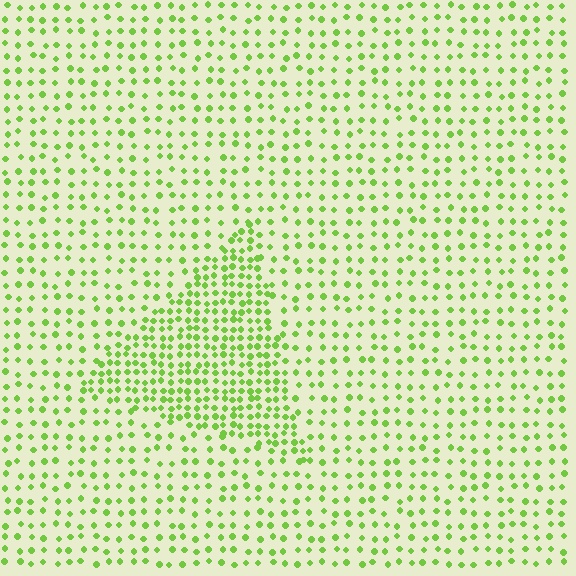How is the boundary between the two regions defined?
The boundary is defined by a change in element density (approximately 2.1x ratio). All elements are the same color, size, and shape.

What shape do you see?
I see a triangle.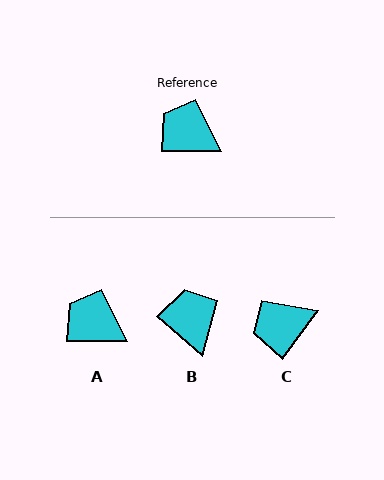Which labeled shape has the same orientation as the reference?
A.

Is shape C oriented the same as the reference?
No, it is off by about 53 degrees.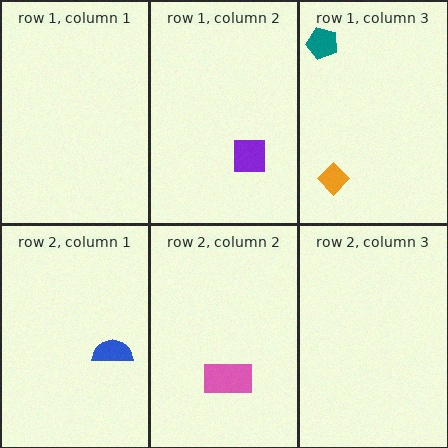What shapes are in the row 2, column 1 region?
The blue semicircle.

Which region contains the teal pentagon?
The row 1, column 3 region.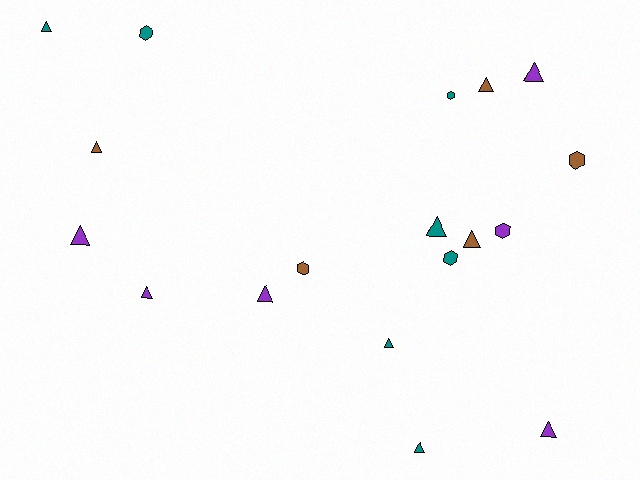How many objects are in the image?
There are 18 objects.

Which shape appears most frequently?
Triangle, with 12 objects.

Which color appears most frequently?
Teal, with 7 objects.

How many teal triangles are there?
There are 4 teal triangles.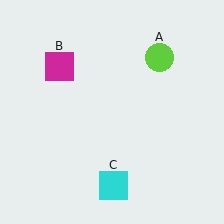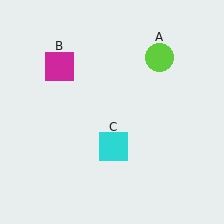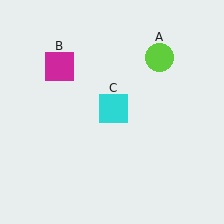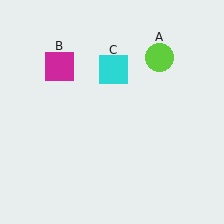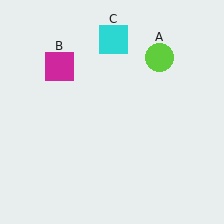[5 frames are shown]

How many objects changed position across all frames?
1 object changed position: cyan square (object C).